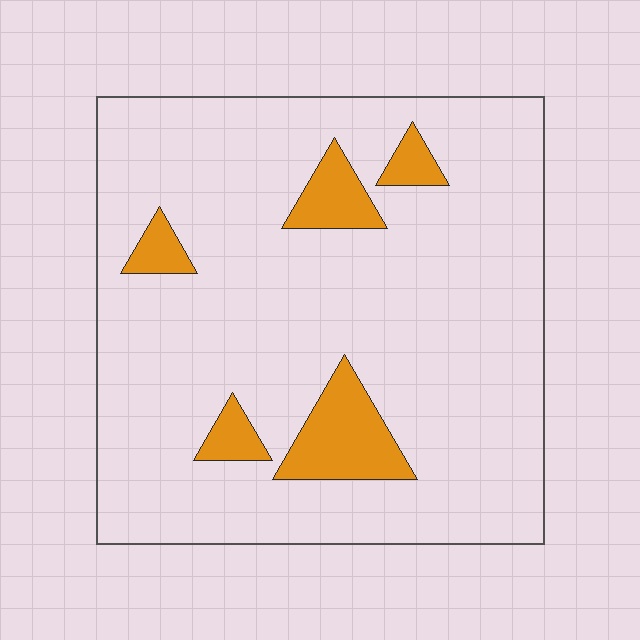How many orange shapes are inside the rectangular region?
5.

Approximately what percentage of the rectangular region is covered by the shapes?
Approximately 10%.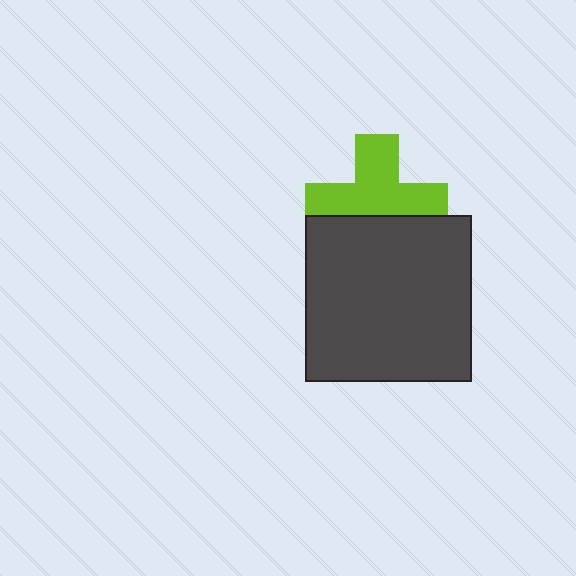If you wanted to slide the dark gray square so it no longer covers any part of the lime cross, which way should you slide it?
Slide it down — that is the most direct way to separate the two shapes.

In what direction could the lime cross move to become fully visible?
The lime cross could move up. That would shift it out from behind the dark gray square entirely.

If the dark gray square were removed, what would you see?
You would see the complete lime cross.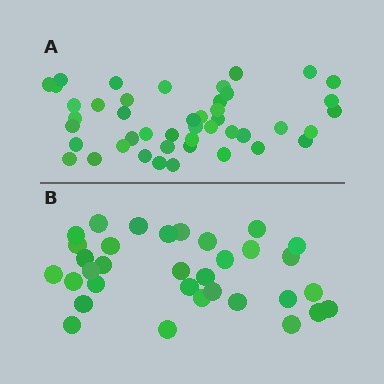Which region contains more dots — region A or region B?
Region A (the top region) has more dots.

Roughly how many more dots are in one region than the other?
Region A has roughly 12 or so more dots than region B.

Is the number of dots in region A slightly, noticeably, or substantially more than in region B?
Region A has noticeably more, but not dramatically so. The ratio is roughly 1.4 to 1.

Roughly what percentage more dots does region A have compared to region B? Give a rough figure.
About 35% more.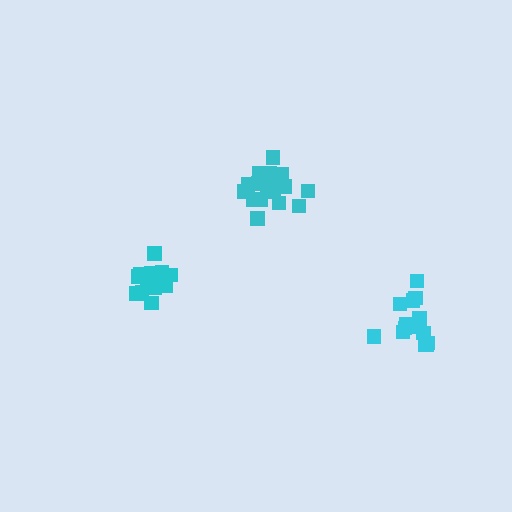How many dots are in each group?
Group 1: 14 dots, Group 2: 19 dots, Group 3: 16 dots (49 total).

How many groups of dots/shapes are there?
There are 3 groups.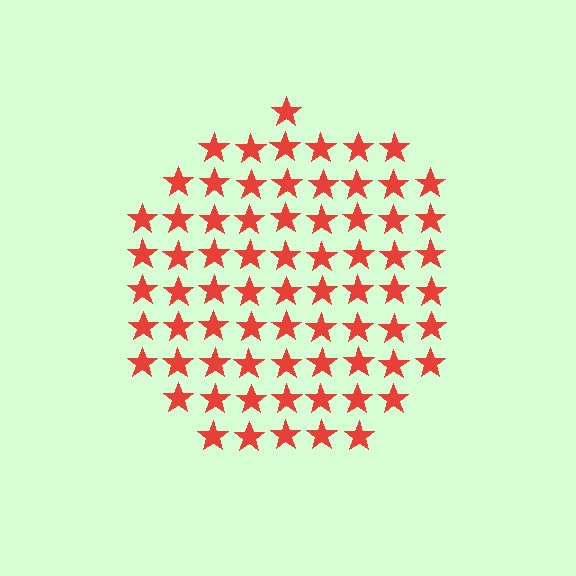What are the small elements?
The small elements are stars.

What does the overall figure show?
The overall figure shows a circle.